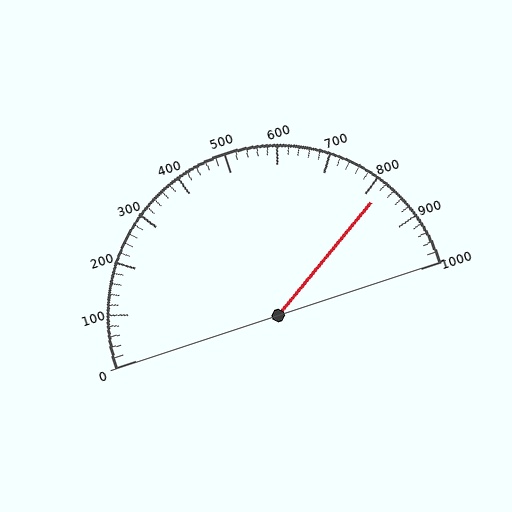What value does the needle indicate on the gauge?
The needle indicates approximately 820.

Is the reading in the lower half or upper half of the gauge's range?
The reading is in the upper half of the range (0 to 1000).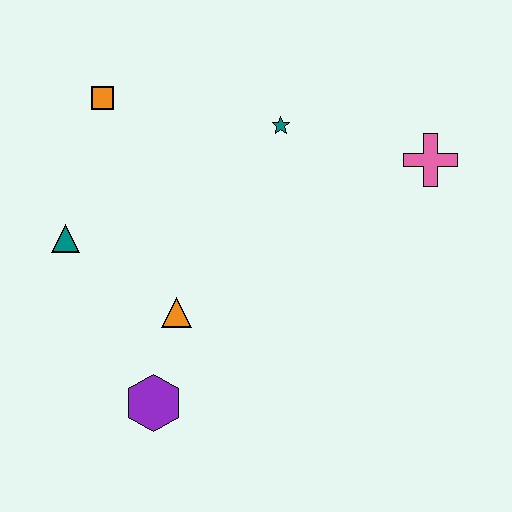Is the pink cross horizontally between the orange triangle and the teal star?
No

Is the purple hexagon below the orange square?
Yes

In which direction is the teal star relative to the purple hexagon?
The teal star is above the purple hexagon.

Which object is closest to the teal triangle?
The orange triangle is closest to the teal triangle.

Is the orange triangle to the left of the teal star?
Yes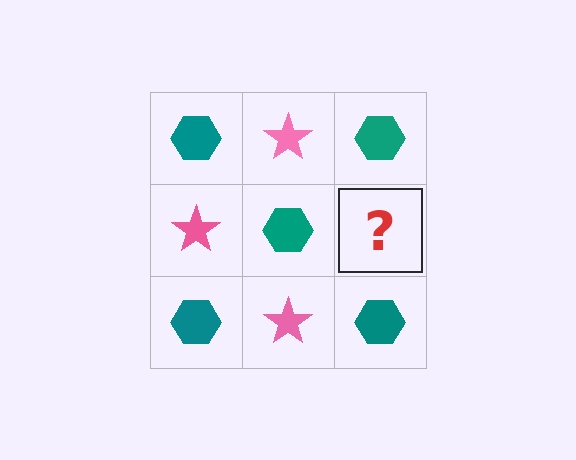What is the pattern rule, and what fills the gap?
The rule is that it alternates teal hexagon and pink star in a checkerboard pattern. The gap should be filled with a pink star.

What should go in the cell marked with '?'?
The missing cell should contain a pink star.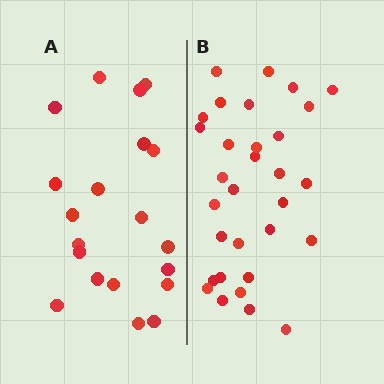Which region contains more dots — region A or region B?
Region B (the right region) has more dots.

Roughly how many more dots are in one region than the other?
Region B has roughly 12 or so more dots than region A.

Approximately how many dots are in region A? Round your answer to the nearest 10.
About 20 dots.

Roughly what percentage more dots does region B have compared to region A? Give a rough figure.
About 55% more.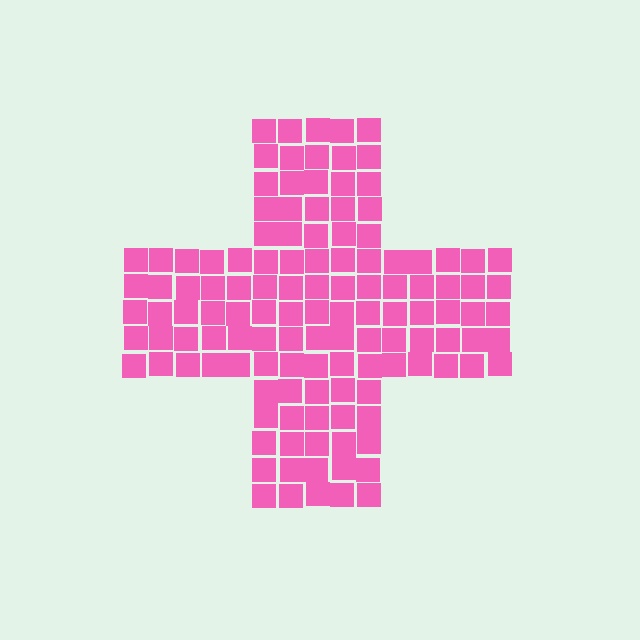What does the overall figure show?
The overall figure shows a cross.